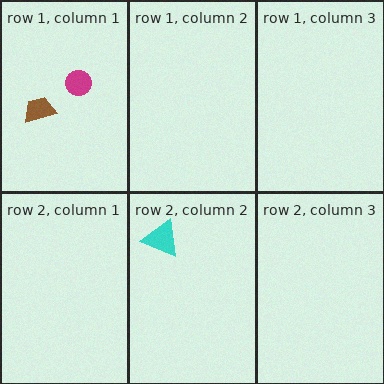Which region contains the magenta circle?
The row 1, column 1 region.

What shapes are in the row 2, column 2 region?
The cyan triangle.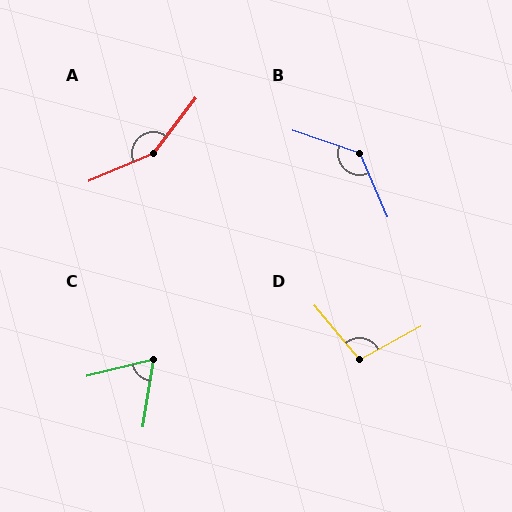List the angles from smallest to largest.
C (67°), D (101°), B (132°), A (151°).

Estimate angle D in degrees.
Approximately 101 degrees.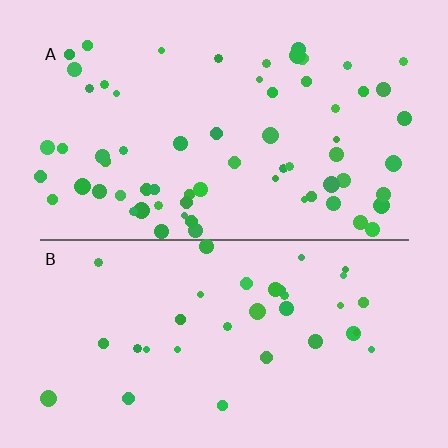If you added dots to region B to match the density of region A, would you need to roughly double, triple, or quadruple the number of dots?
Approximately double.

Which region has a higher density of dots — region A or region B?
A (the top).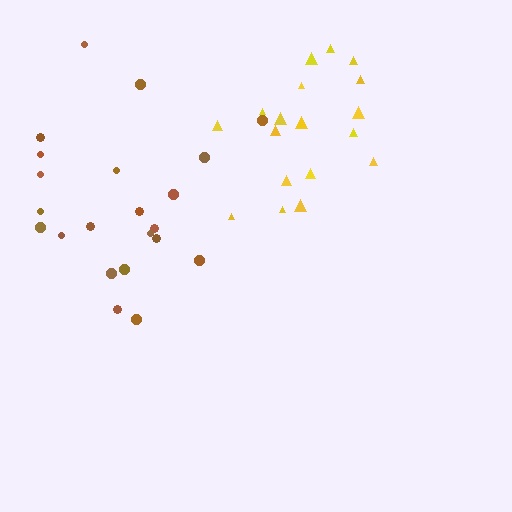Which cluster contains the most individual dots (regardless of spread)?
Brown (22).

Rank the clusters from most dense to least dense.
yellow, brown.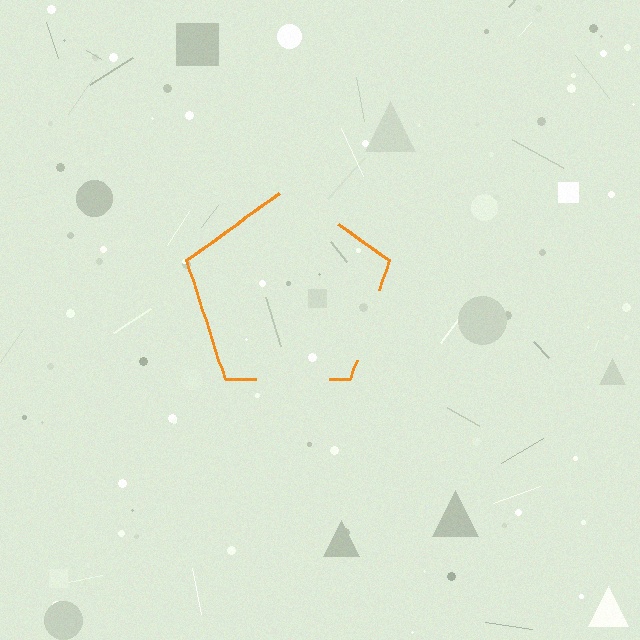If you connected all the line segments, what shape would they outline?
They would outline a pentagon.